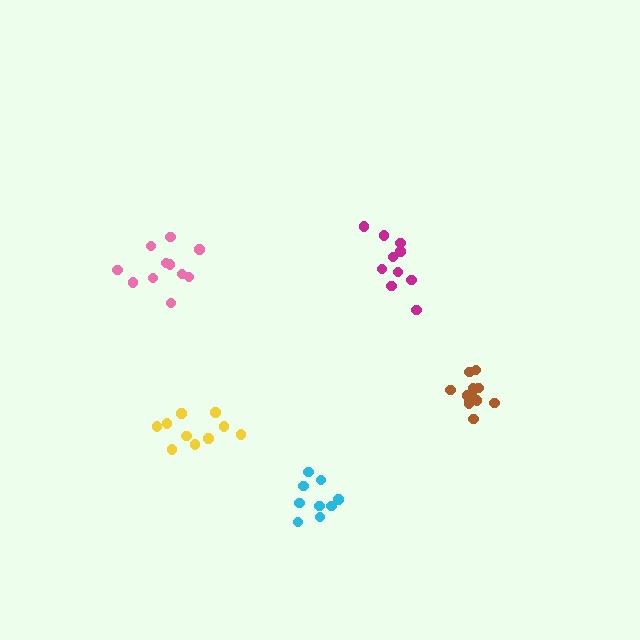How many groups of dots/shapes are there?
There are 5 groups.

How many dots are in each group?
Group 1: 12 dots, Group 2: 11 dots, Group 3: 10 dots, Group 4: 10 dots, Group 5: 9 dots (52 total).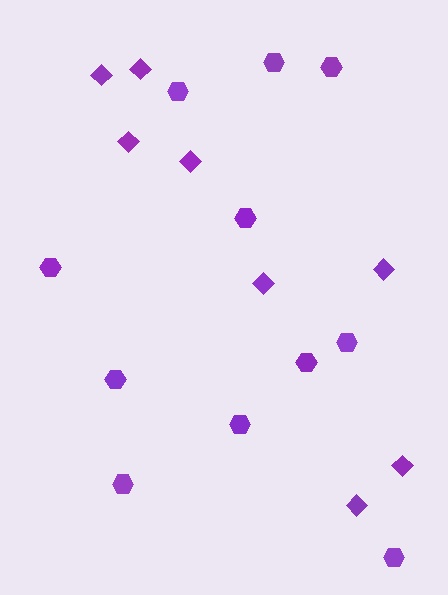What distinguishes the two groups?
There are 2 groups: one group of diamonds (8) and one group of hexagons (11).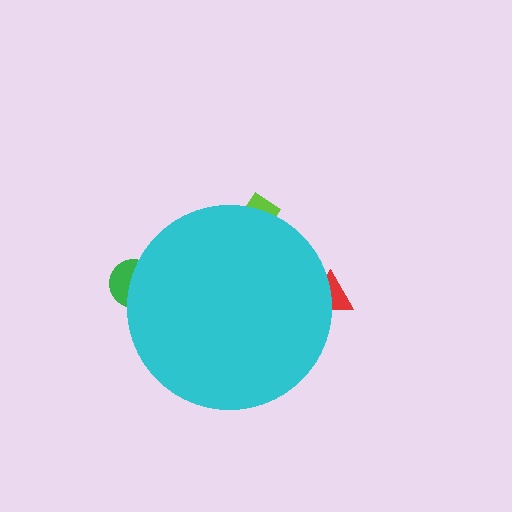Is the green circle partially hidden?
Yes, the green circle is partially hidden behind the cyan circle.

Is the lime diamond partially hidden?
Yes, the lime diamond is partially hidden behind the cyan circle.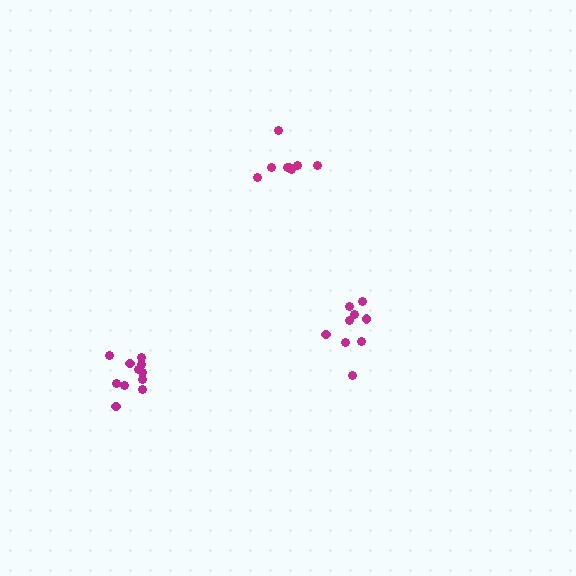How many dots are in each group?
Group 1: 11 dots, Group 2: 8 dots, Group 3: 9 dots (28 total).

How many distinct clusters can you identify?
There are 3 distinct clusters.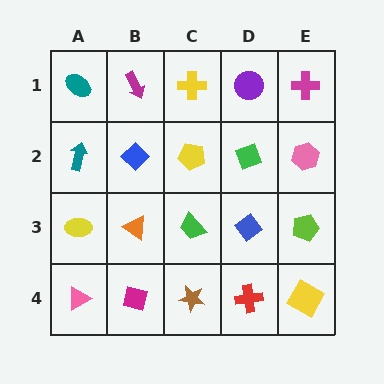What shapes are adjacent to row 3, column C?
A yellow pentagon (row 2, column C), a brown star (row 4, column C), an orange triangle (row 3, column B), a blue diamond (row 3, column D).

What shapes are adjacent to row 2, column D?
A purple circle (row 1, column D), a blue diamond (row 3, column D), a yellow pentagon (row 2, column C), a pink hexagon (row 2, column E).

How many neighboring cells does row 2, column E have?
3.